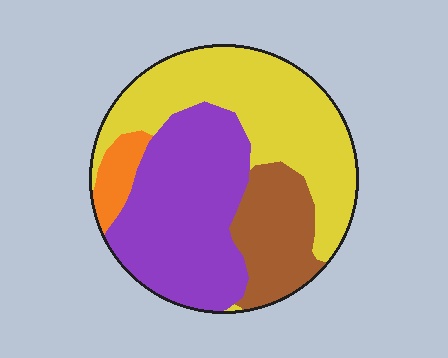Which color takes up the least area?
Orange, at roughly 5%.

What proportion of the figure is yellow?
Yellow takes up about two fifths (2/5) of the figure.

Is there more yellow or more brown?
Yellow.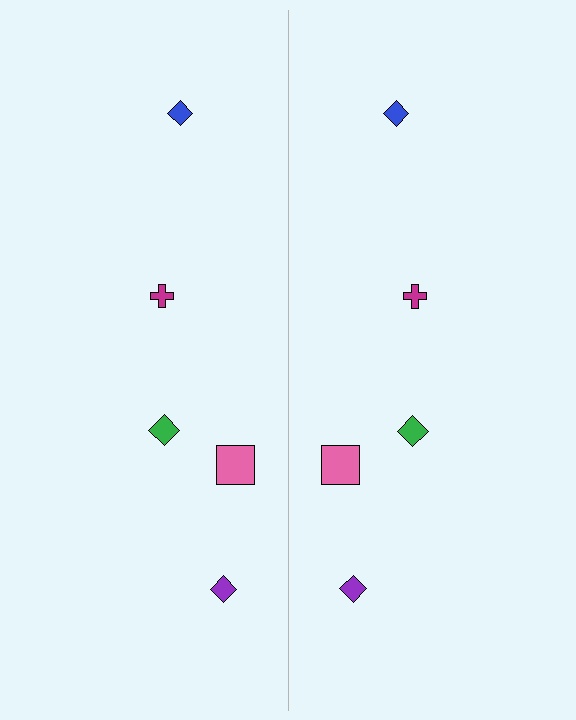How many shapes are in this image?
There are 10 shapes in this image.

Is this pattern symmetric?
Yes, this pattern has bilateral (reflection) symmetry.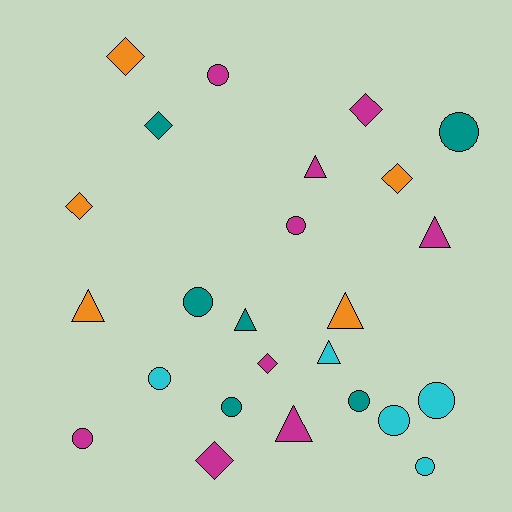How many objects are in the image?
There are 25 objects.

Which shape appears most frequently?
Circle, with 11 objects.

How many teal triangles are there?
There is 1 teal triangle.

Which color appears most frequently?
Magenta, with 9 objects.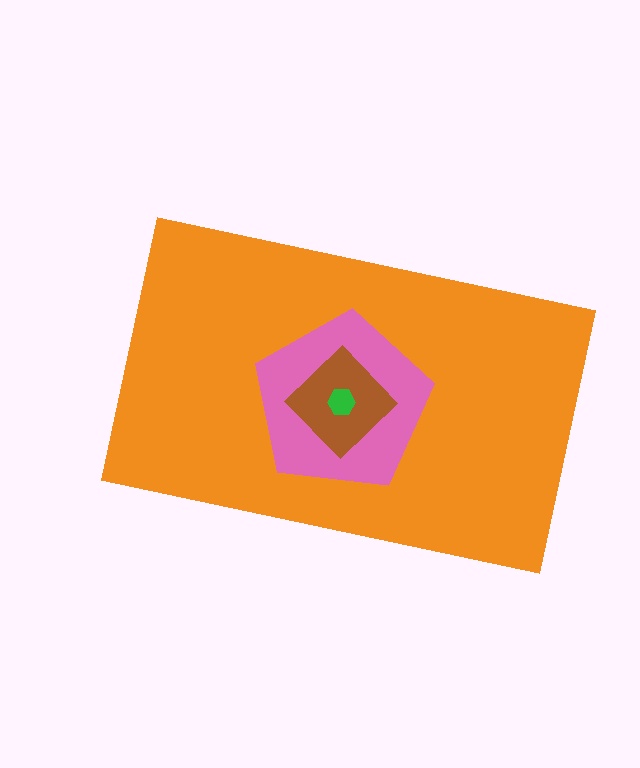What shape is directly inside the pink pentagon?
The brown diamond.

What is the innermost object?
The green hexagon.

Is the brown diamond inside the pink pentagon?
Yes.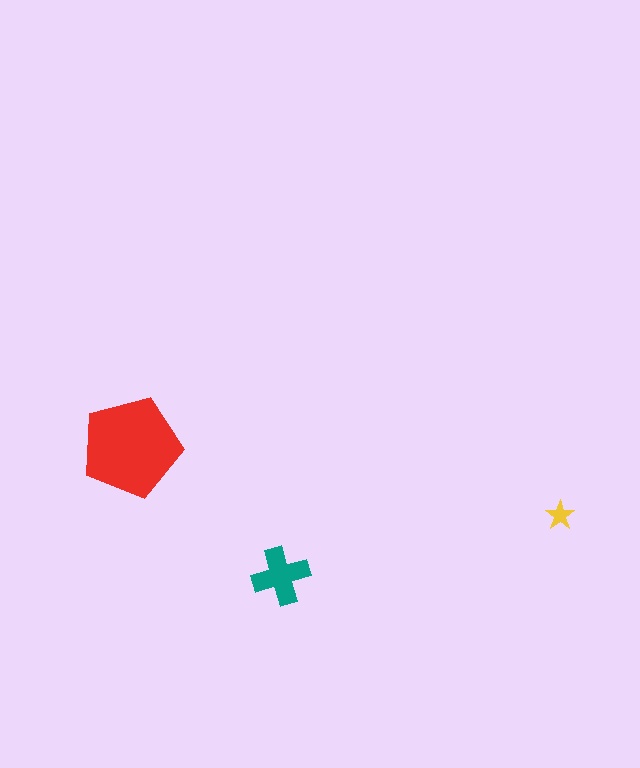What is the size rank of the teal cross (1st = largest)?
2nd.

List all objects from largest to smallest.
The red pentagon, the teal cross, the yellow star.